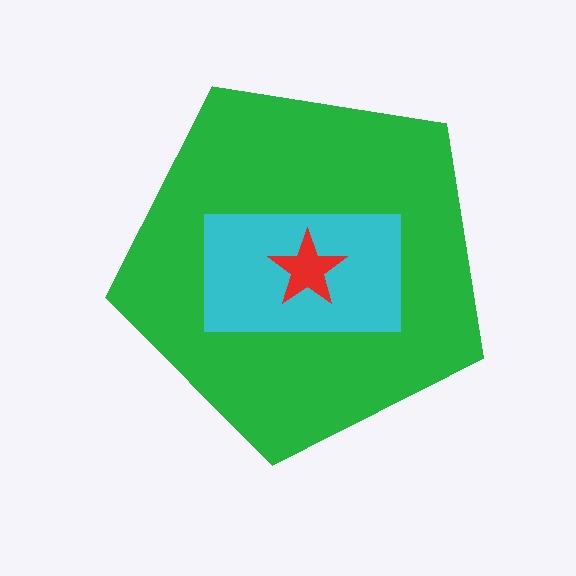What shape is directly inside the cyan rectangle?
The red star.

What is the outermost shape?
The green pentagon.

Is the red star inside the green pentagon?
Yes.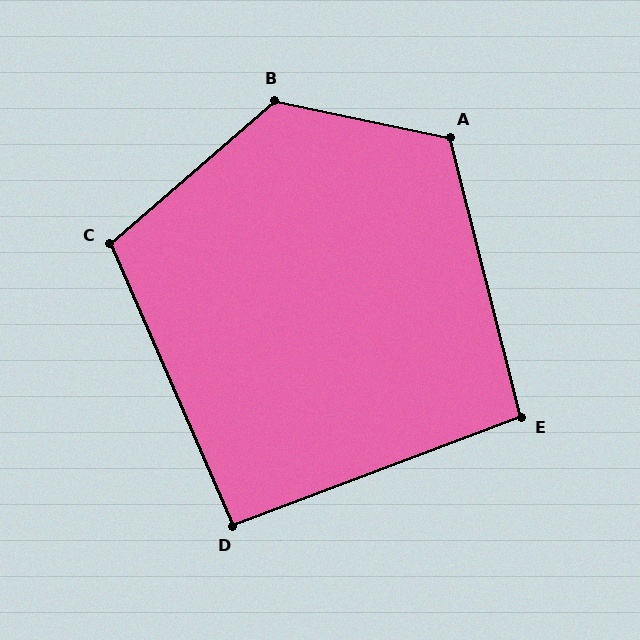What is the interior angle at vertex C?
Approximately 107 degrees (obtuse).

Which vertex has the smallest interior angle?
D, at approximately 93 degrees.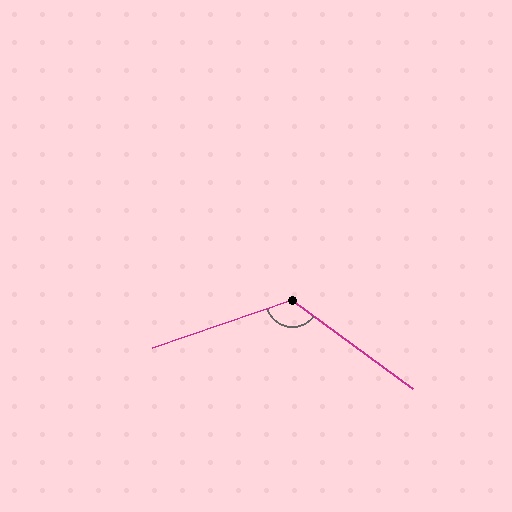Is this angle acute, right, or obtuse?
It is obtuse.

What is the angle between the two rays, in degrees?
Approximately 125 degrees.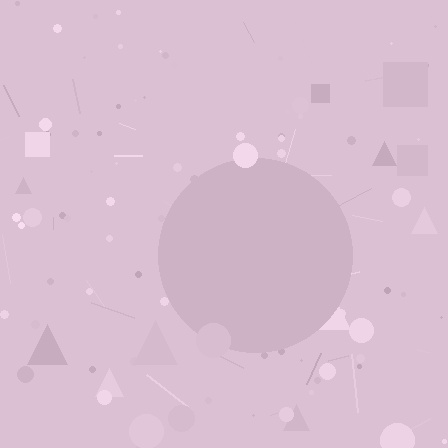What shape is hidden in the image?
A circle is hidden in the image.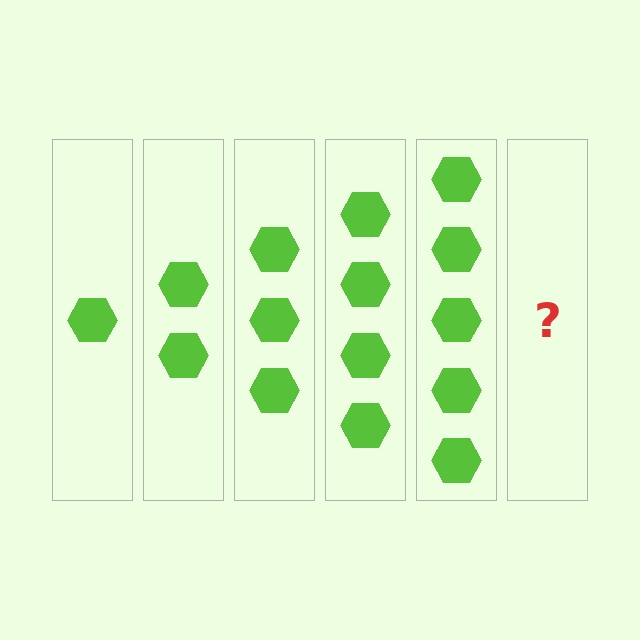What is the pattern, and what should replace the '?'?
The pattern is that each step adds one more hexagon. The '?' should be 6 hexagons.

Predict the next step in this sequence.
The next step is 6 hexagons.